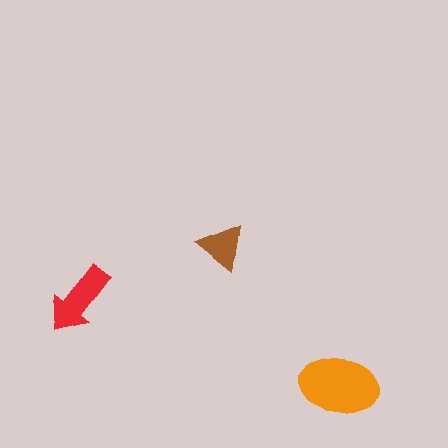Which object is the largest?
The orange ellipse.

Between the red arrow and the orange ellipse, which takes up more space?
The orange ellipse.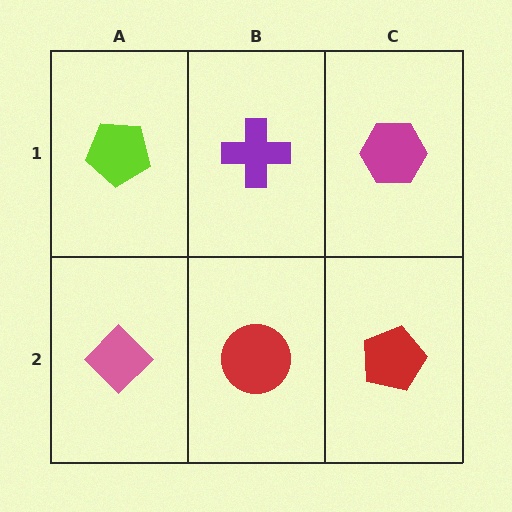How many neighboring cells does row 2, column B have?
3.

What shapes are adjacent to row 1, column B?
A red circle (row 2, column B), a lime pentagon (row 1, column A), a magenta hexagon (row 1, column C).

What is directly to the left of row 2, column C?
A red circle.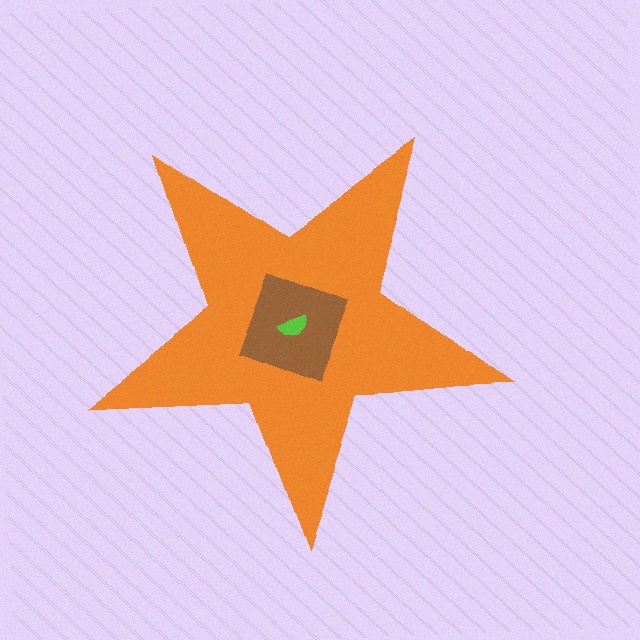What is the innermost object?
The lime semicircle.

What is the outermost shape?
The orange star.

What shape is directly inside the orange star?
The brown diamond.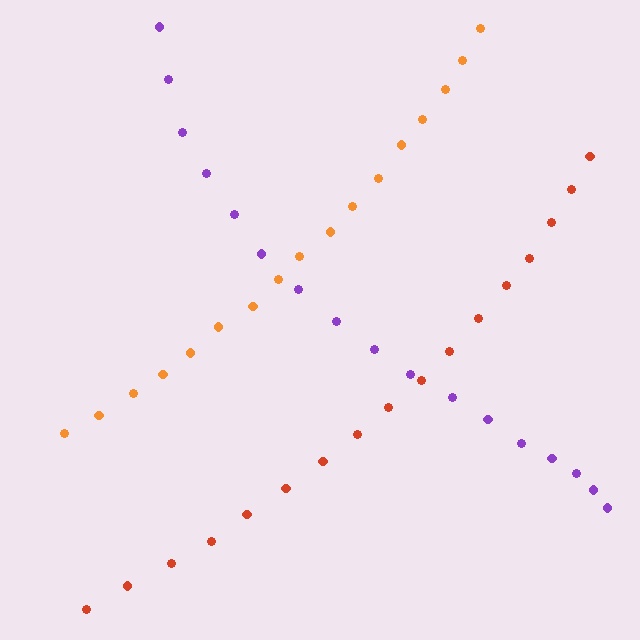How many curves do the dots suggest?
There are 3 distinct paths.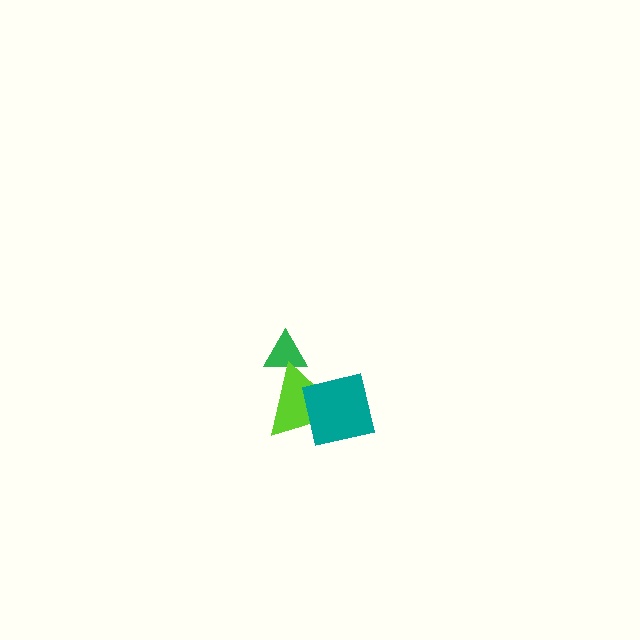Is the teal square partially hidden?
No, no other shape covers it.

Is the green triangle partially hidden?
Yes, it is partially covered by another shape.